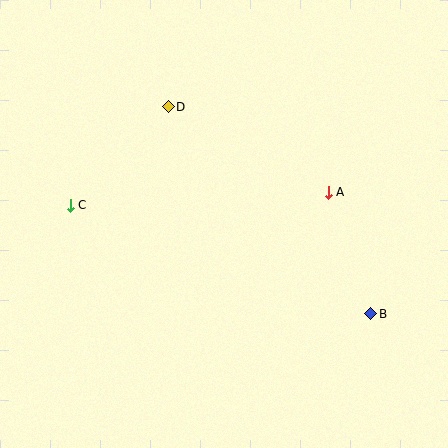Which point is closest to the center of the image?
Point A at (328, 192) is closest to the center.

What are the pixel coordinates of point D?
Point D is at (168, 107).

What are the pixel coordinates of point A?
Point A is at (328, 192).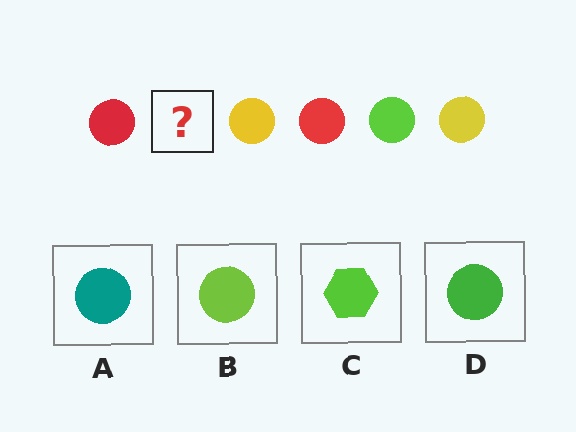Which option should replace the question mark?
Option B.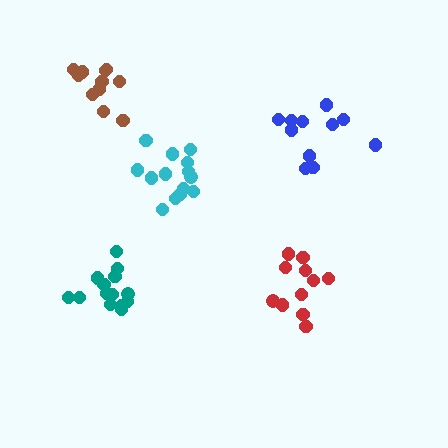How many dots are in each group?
Group 1: 11 dots, Group 2: 14 dots, Group 3: 11 dots, Group 4: 14 dots, Group 5: 11 dots (61 total).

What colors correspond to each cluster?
The clusters are colored: blue, teal, red, cyan, brown.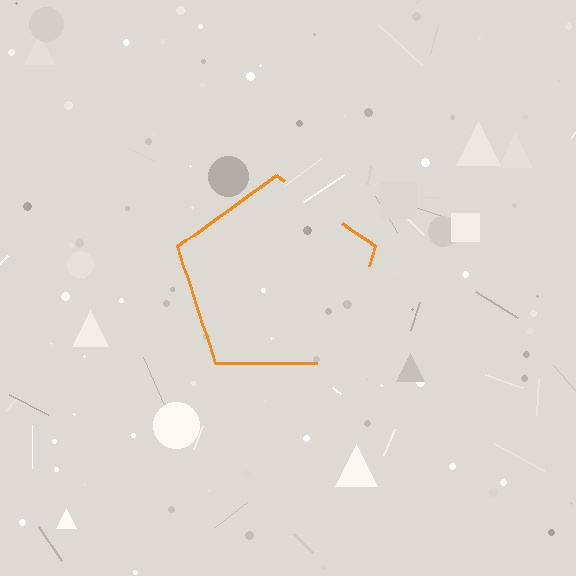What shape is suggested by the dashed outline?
The dashed outline suggests a pentagon.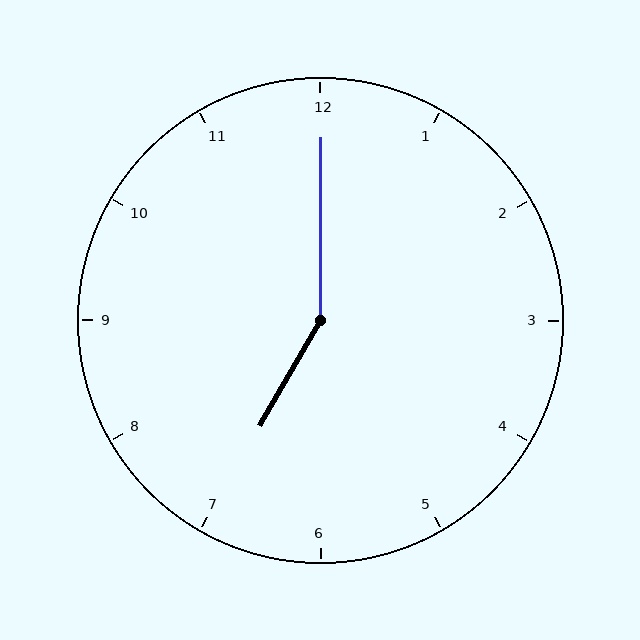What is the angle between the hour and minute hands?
Approximately 150 degrees.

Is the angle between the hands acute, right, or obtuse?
It is obtuse.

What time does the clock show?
7:00.